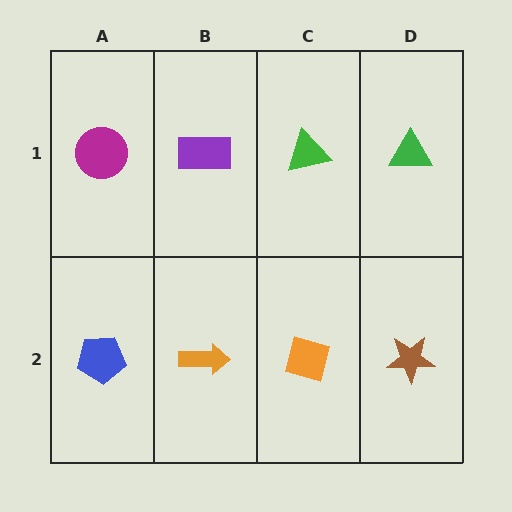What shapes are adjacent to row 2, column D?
A green triangle (row 1, column D), an orange square (row 2, column C).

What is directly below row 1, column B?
An orange arrow.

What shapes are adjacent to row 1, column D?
A brown star (row 2, column D), a green triangle (row 1, column C).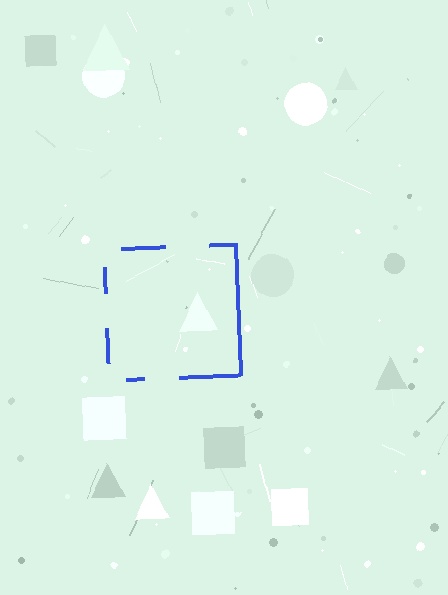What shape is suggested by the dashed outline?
The dashed outline suggests a square.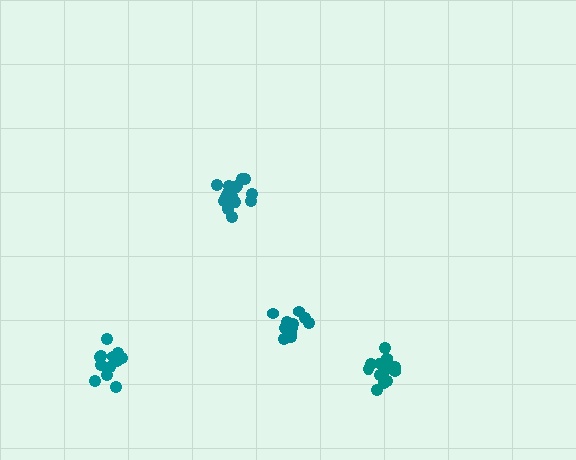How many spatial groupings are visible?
There are 4 spatial groupings.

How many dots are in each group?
Group 1: 15 dots, Group 2: 12 dots, Group 3: 15 dots, Group 4: 12 dots (54 total).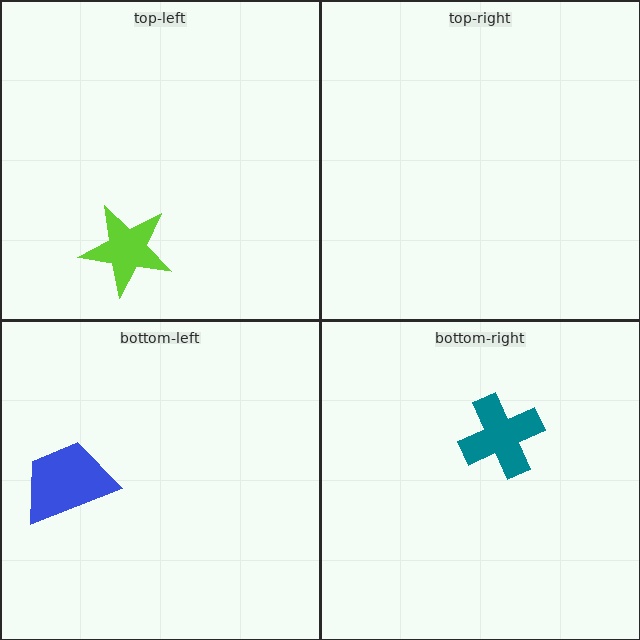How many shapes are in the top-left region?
1.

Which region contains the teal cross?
The bottom-right region.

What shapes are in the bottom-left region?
The blue trapezoid.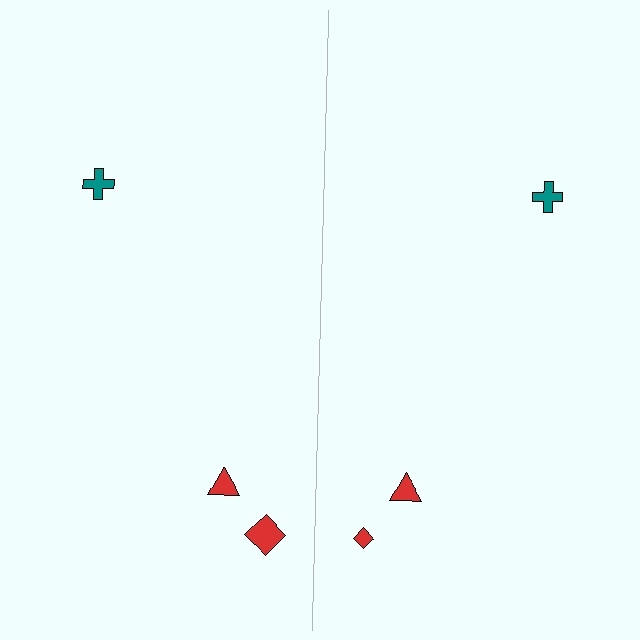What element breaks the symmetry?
The red diamond on the right side has a different size than its mirror counterpart.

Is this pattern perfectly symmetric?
No, the pattern is not perfectly symmetric. The red diamond on the right side has a different size than its mirror counterpart.